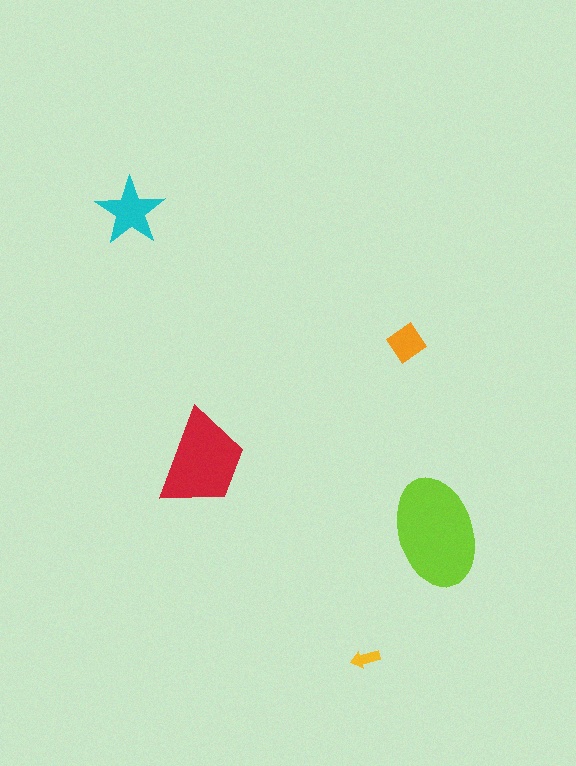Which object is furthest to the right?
The lime ellipse is rightmost.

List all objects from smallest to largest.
The yellow arrow, the orange diamond, the cyan star, the red trapezoid, the lime ellipse.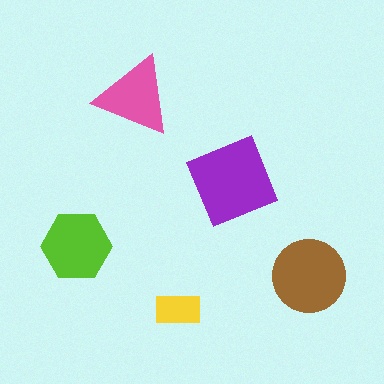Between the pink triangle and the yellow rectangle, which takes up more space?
The pink triangle.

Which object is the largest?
The purple square.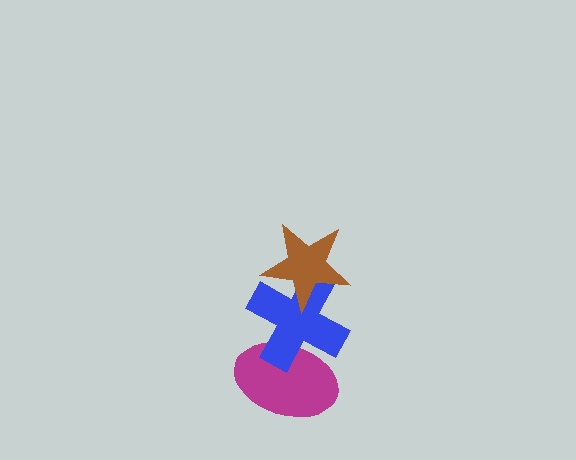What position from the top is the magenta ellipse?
The magenta ellipse is 3rd from the top.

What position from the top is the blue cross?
The blue cross is 2nd from the top.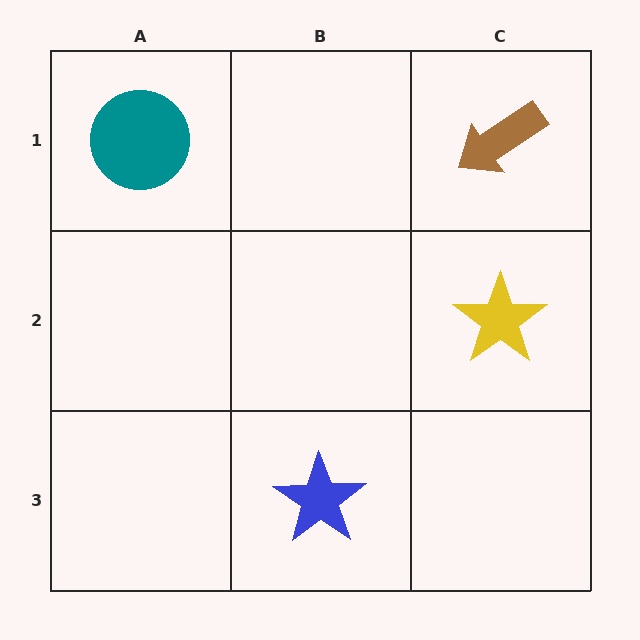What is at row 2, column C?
A yellow star.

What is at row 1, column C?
A brown arrow.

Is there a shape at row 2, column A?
No, that cell is empty.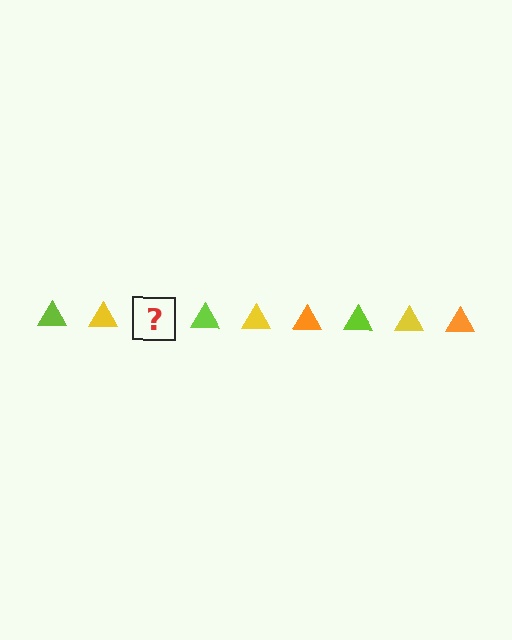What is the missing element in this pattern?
The missing element is an orange triangle.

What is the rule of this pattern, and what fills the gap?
The rule is that the pattern cycles through lime, yellow, orange triangles. The gap should be filled with an orange triangle.